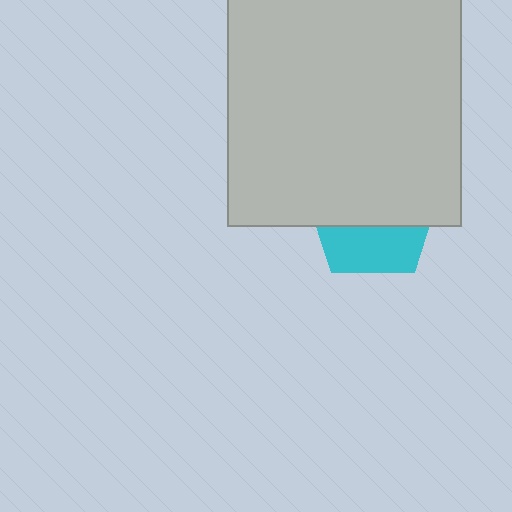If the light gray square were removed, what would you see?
You would see the complete cyan pentagon.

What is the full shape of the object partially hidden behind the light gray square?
The partially hidden object is a cyan pentagon.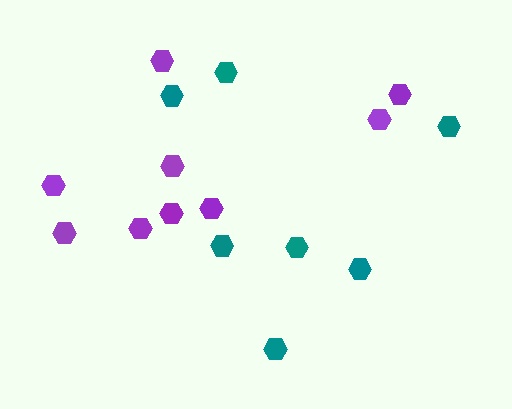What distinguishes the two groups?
There are 2 groups: one group of purple hexagons (9) and one group of teal hexagons (7).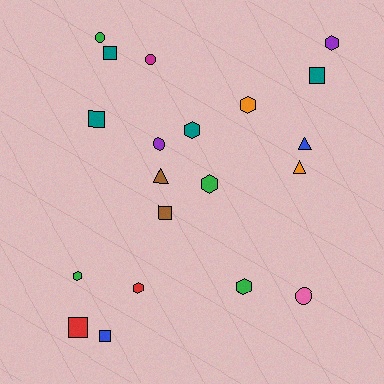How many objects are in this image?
There are 20 objects.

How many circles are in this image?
There are 4 circles.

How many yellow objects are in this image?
There are no yellow objects.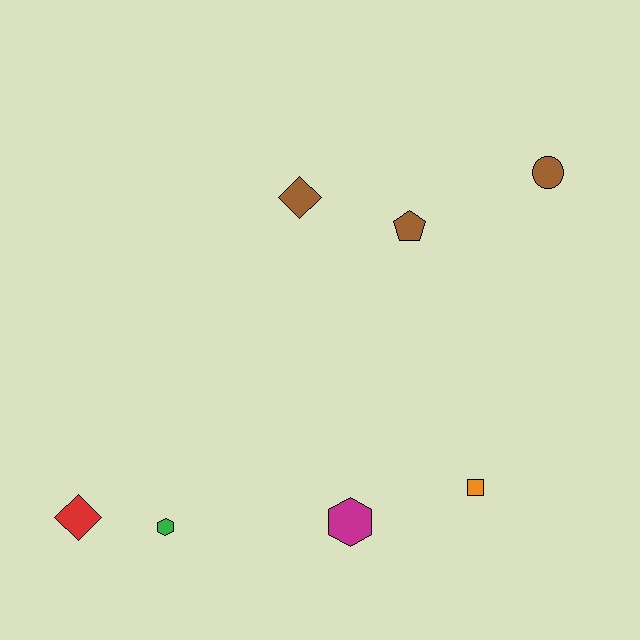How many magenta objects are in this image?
There is 1 magenta object.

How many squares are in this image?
There is 1 square.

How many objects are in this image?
There are 7 objects.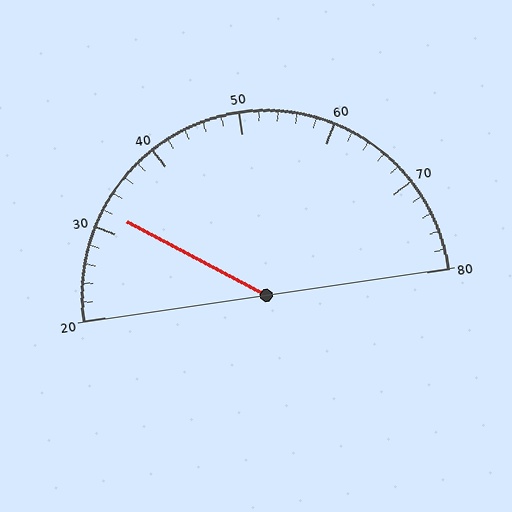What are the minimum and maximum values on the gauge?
The gauge ranges from 20 to 80.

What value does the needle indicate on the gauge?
The needle indicates approximately 32.